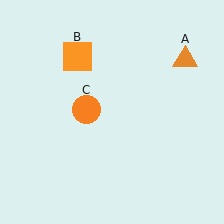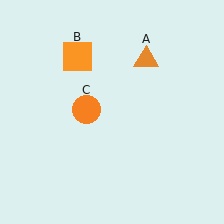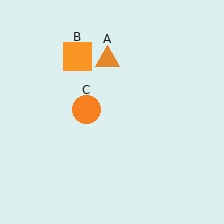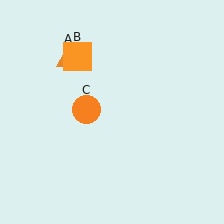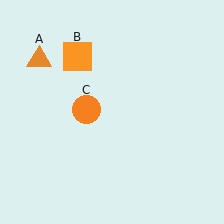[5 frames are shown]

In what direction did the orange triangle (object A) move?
The orange triangle (object A) moved left.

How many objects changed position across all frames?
1 object changed position: orange triangle (object A).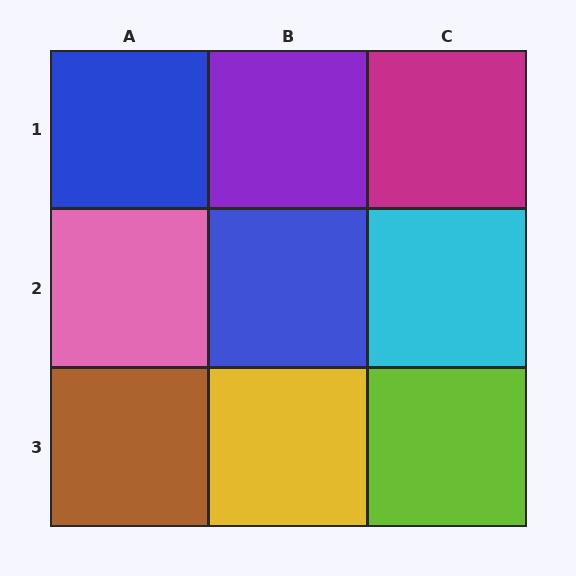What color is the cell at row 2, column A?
Pink.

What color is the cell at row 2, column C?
Cyan.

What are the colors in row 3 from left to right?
Brown, yellow, lime.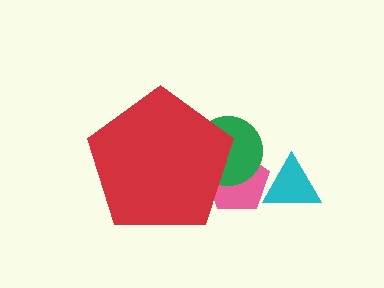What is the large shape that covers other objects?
A red pentagon.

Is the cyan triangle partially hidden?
No, the cyan triangle is fully visible.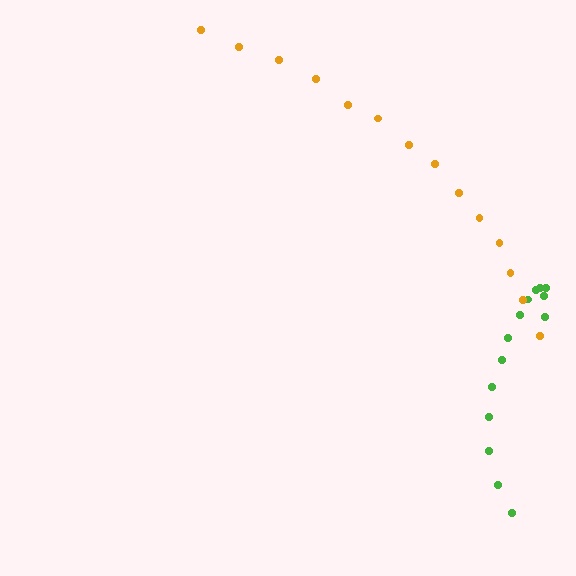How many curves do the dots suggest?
There are 2 distinct paths.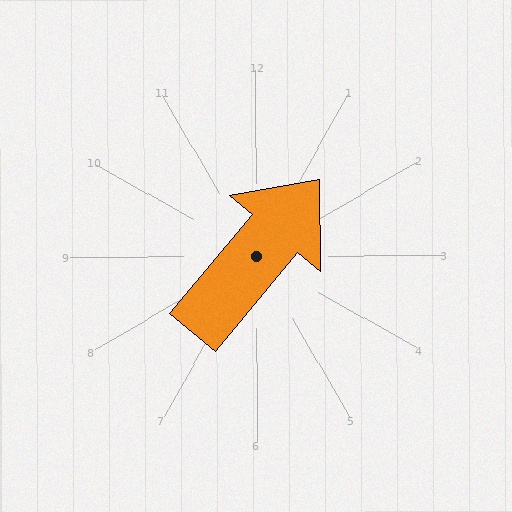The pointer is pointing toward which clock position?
Roughly 1 o'clock.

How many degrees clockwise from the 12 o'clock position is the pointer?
Approximately 40 degrees.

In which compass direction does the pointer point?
Northeast.